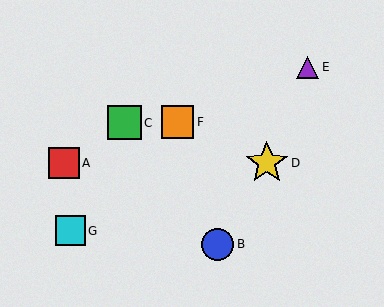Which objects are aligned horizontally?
Objects A, D are aligned horizontally.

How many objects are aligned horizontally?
2 objects (A, D) are aligned horizontally.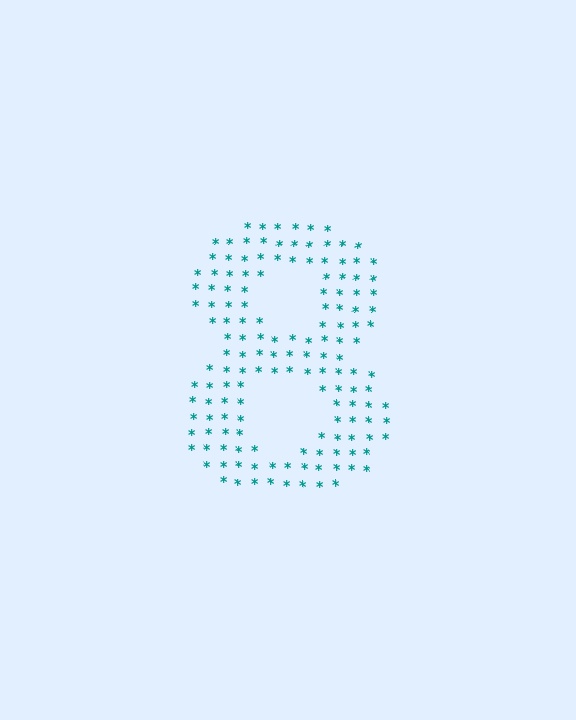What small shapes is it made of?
It is made of small asterisks.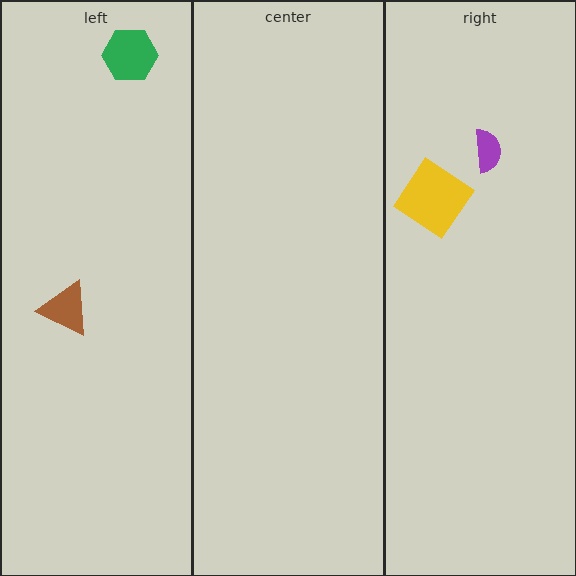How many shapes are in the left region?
2.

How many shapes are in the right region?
2.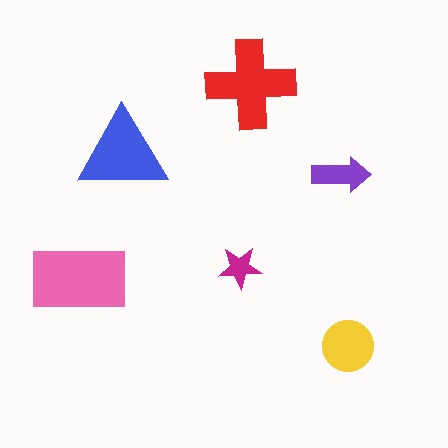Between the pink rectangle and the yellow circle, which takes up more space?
The pink rectangle.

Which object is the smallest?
The magenta star.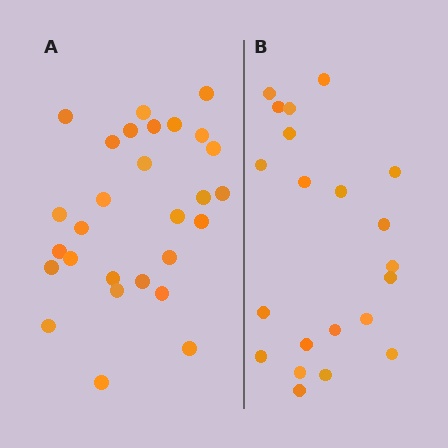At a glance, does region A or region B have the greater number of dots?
Region A (the left region) has more dots.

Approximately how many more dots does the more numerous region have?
Region A has roughly 8 or so more dots than region B.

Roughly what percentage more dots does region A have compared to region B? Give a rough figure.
About 35% more.